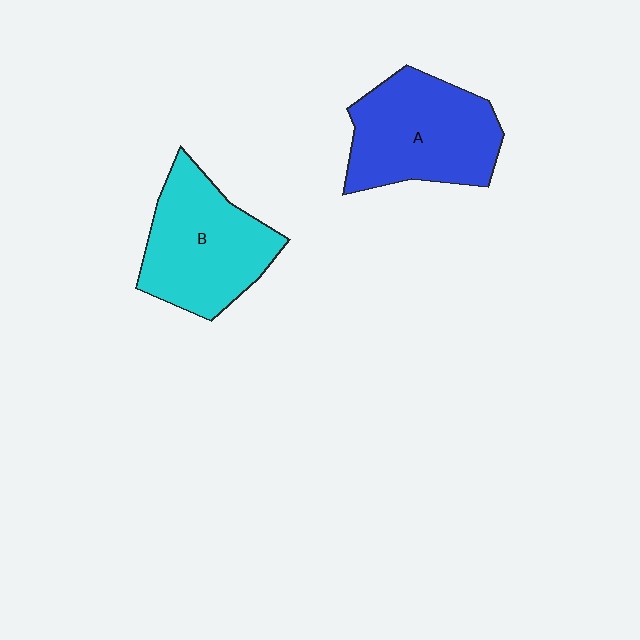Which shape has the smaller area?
Shape B (cyan).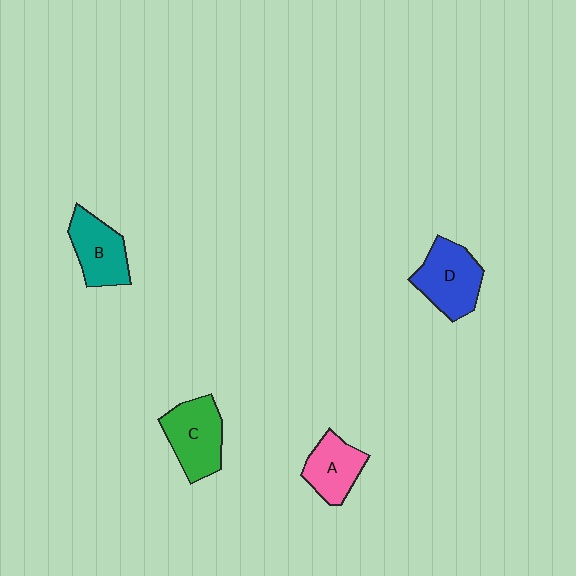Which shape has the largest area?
Shape D (blue).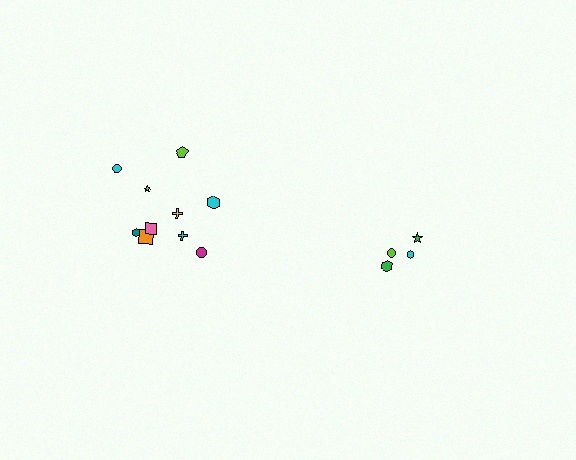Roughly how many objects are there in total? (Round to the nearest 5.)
Roughly 15 objects in total.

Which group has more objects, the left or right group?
The left group.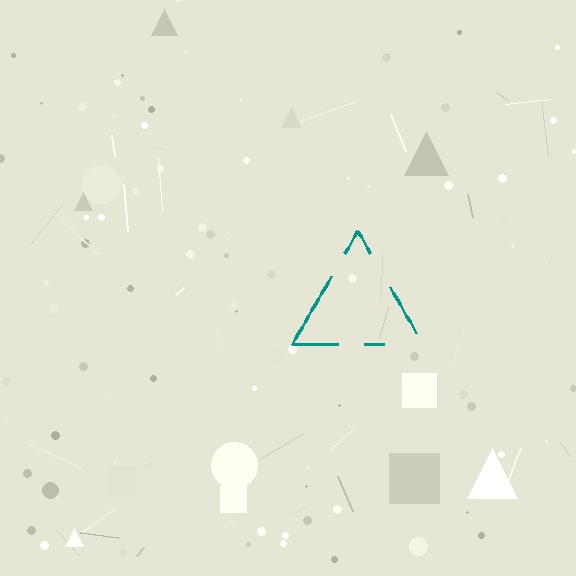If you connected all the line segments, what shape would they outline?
They would outline a triangle.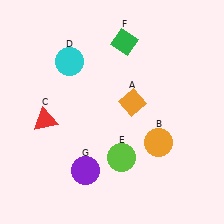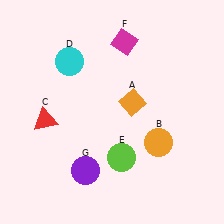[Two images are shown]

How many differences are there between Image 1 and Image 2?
There is 1 difference between the two images.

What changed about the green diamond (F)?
In Image 1, F is green. In Image 2, it changed to magenta.